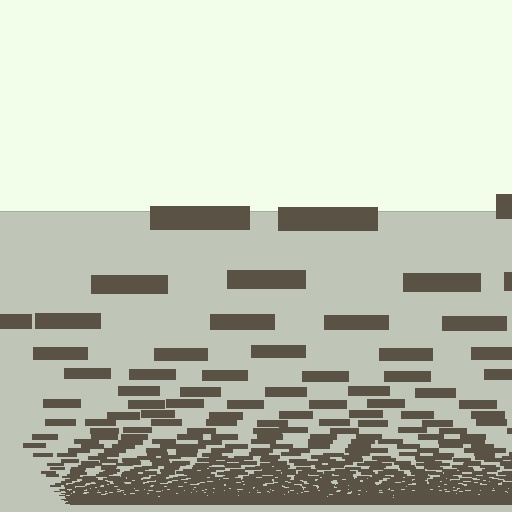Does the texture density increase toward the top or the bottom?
Density increases toward the bottom.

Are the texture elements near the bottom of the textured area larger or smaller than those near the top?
Smaller. The gradient is inverted — elements near the bottom are smaller and denser.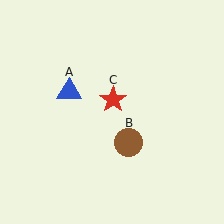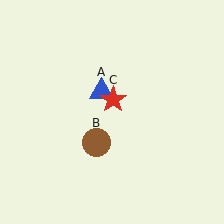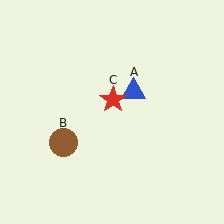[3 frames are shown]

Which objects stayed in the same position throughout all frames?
Red star (object C) remained stationary.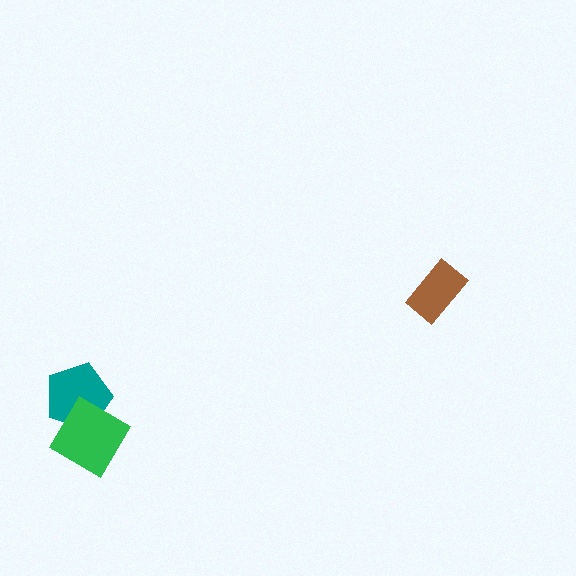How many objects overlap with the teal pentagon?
1 object overlaps with the teal pentagon.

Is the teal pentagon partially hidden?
Yes, it is partially covered by another shape.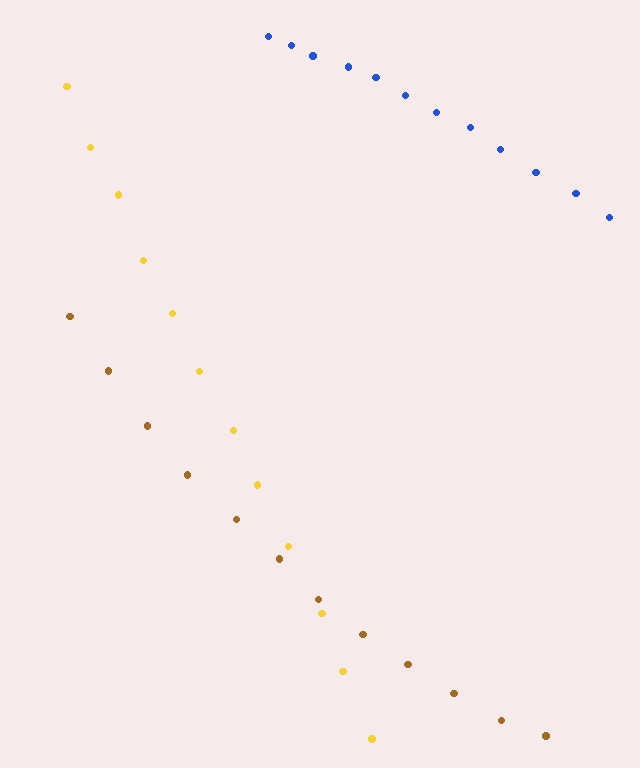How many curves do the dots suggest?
There are 3 distinct paths.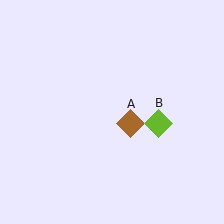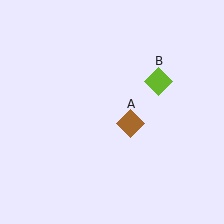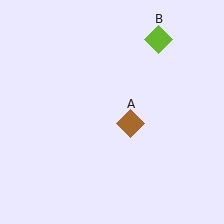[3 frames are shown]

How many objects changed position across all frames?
1 object changed position: lime diamond (object B).